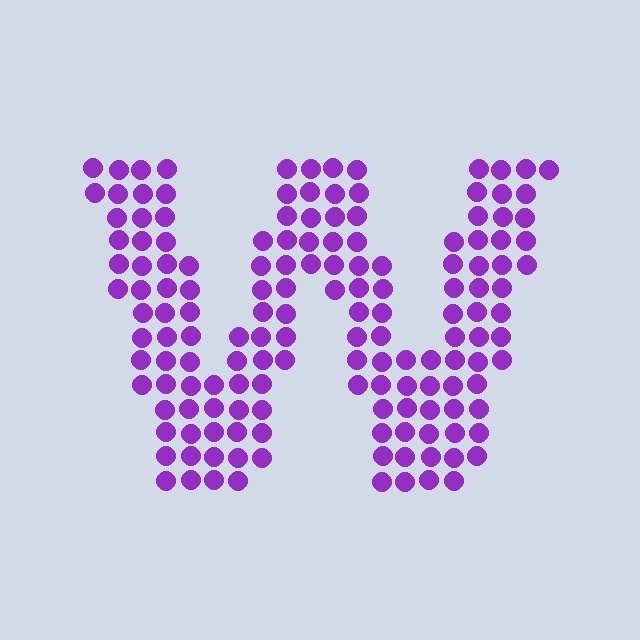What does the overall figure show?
The overall figure shows the letter W.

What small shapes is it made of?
It is made of small circles.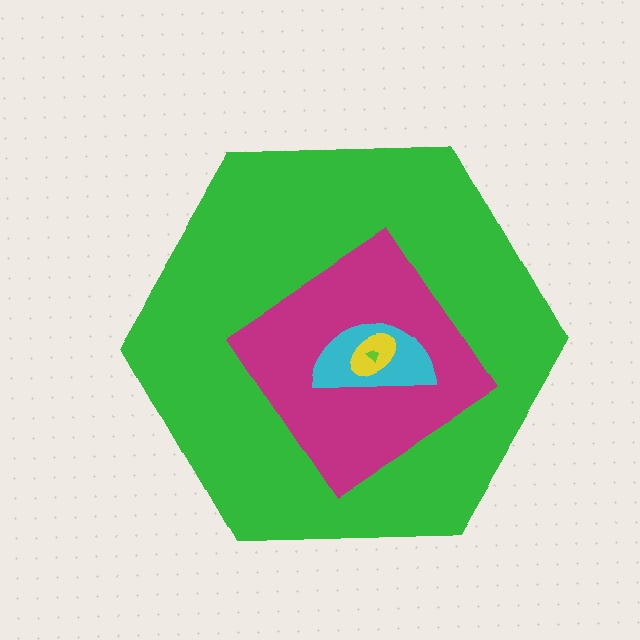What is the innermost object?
The lime trapezoid.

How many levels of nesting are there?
5.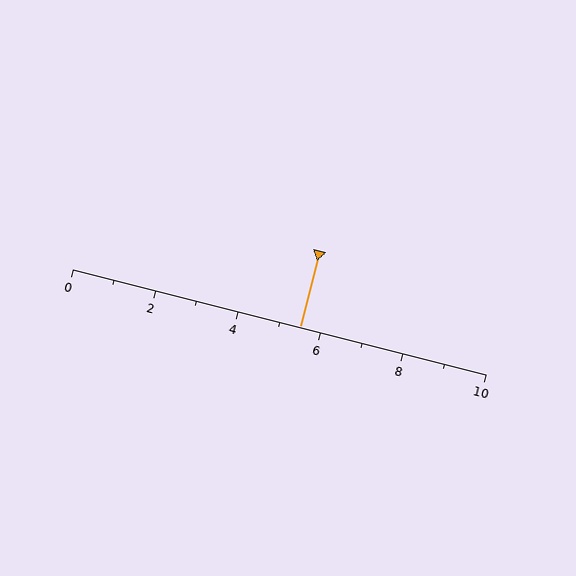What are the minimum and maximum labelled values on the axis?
The axis runs from 0 to 10.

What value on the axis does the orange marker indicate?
The marker indicates approximately 5.5.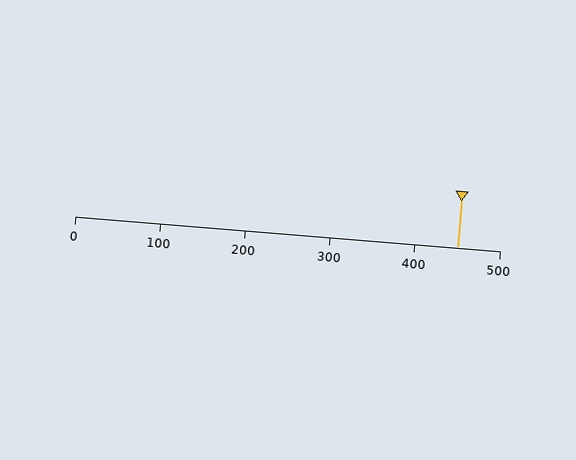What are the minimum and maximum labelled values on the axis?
The axis runs from 0 to 500.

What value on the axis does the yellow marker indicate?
The marker indicates approximately 450.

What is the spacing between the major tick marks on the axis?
The major ticks are spaced 100 apart.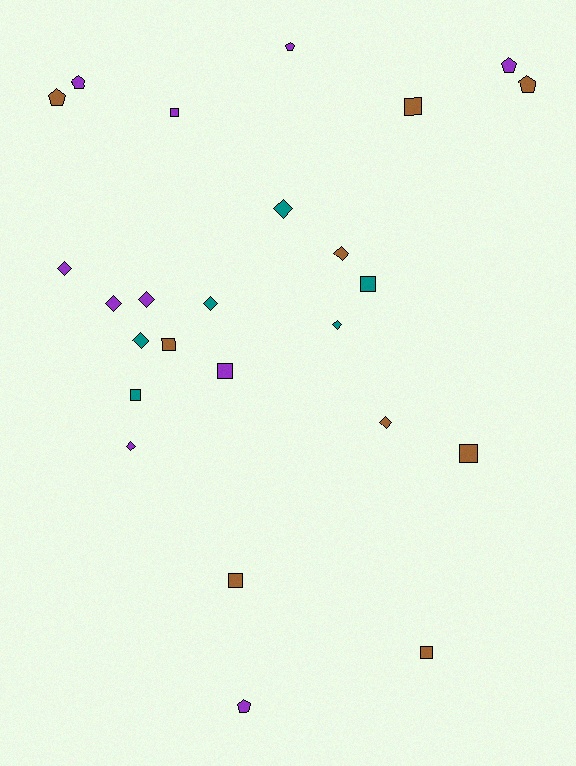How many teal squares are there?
There are 2 teal squares.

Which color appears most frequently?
Purple, with 10 objects.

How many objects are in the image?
There are 25 objects.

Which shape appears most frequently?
Diamond, with 10 objects.